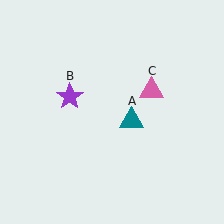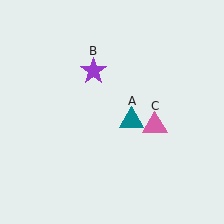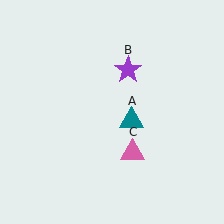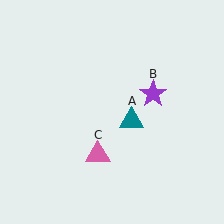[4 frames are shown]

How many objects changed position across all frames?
2 objects changed position: purple star (object B), pink triangle (object C).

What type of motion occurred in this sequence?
The purple star (object B), pink triangle (object C) rotated clockwise around the center of the scene.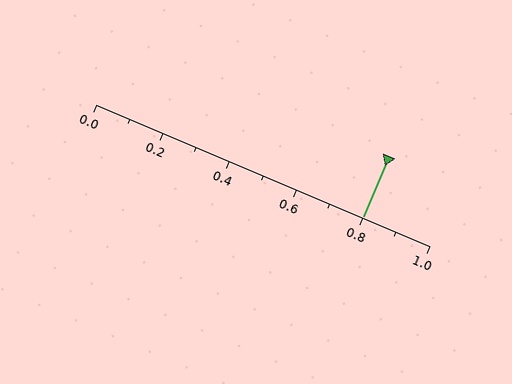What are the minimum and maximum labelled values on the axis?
The axis runs from 0.0 to 1.0.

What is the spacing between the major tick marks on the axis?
The major ticks are spaced 0.2 apart.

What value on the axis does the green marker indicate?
The marker indicates approximately 0.8.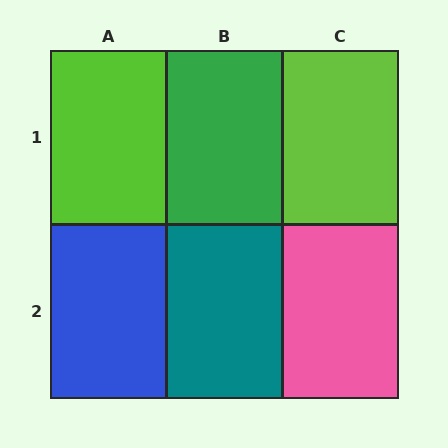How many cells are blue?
1 cell is blue.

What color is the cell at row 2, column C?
Pink.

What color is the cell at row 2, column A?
Blue.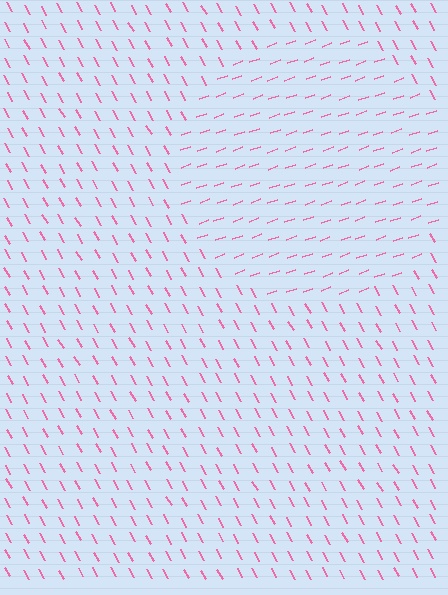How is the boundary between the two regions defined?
The boundary is defined purely by a change in line orientation (approximately 80 degrees difference). All lines are the same color and thickness.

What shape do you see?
I see a circle.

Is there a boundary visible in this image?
Yes, there is a texture boundary formed by a change in line orientation.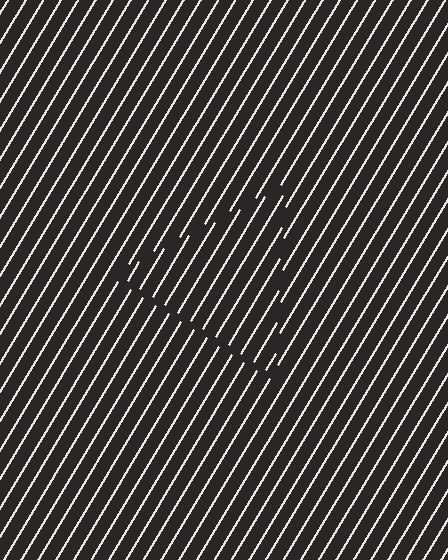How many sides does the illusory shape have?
3 sides — the line-ends trace a triangle.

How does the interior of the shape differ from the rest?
The interior of the shape contains the same grating, shifted by half a period — the contour is defined by the phase discontinuity where line-ends from the inner and outer gratings abut.